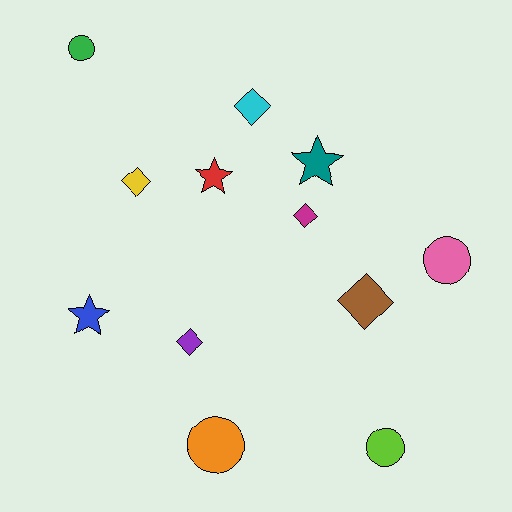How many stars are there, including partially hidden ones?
There are 3 stars.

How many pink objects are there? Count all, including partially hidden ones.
There is 1 pink object.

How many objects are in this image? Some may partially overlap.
There are 12 objects.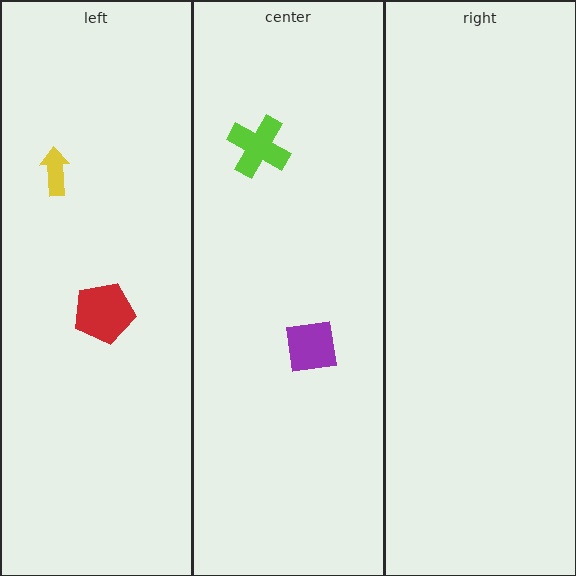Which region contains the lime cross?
The center region.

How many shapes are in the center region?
2.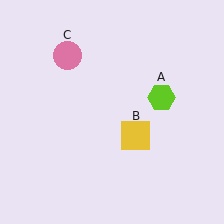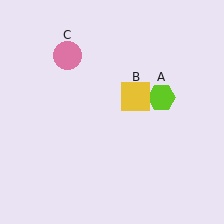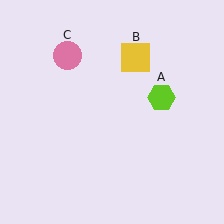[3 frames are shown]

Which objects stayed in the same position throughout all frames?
Lime hexagon (object A) and pink circle (object C) remained stationary.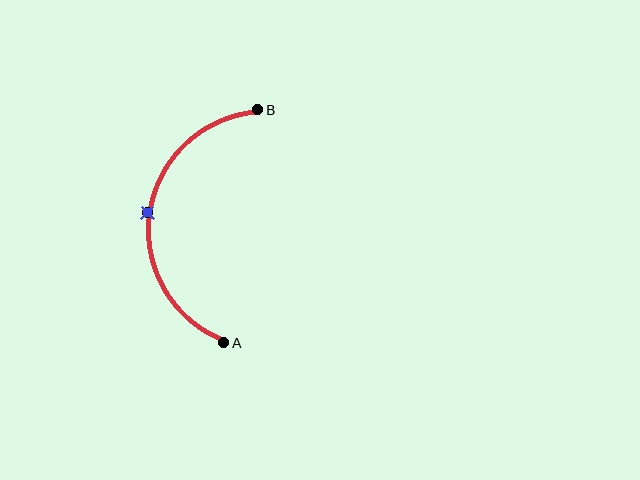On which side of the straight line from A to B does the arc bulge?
The arc bulges to the left of the straight line connecting A and B.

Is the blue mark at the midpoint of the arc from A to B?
Yes. The blue mark lies on the arc at equal arc-length from both A and B — it is the arc midpoint.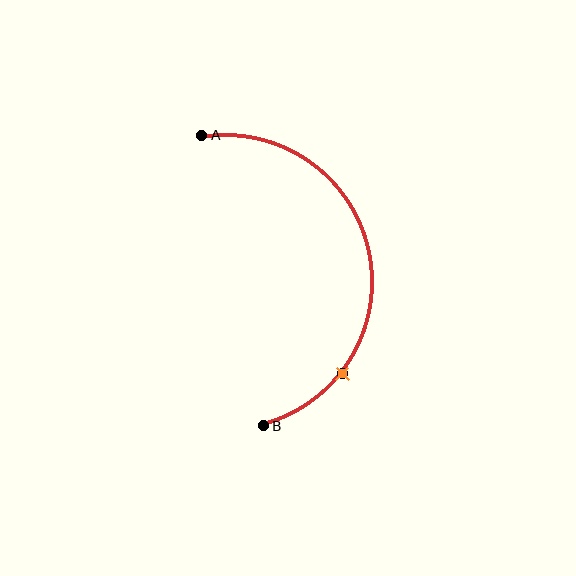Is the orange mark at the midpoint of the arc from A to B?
No. The orange mark lies on the arc but is closer to endpoint B. The arc midpoint would be at the point on the curve equidistant along the arc from both A and B.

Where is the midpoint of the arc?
The arc midpoint is the point on the curve farthest from the straight line joining A and B. It sits to the right of that line.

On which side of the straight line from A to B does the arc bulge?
The arc bulges to the right of the straight line connecting A and B.